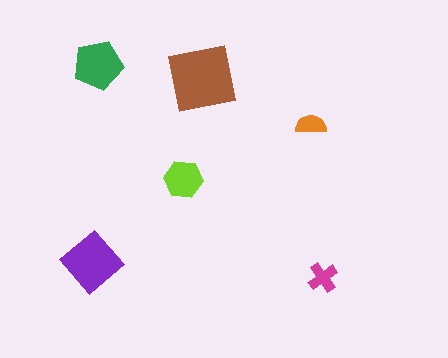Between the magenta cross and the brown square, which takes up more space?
The brown square.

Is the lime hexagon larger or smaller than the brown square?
Smaller.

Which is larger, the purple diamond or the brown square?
The brown square.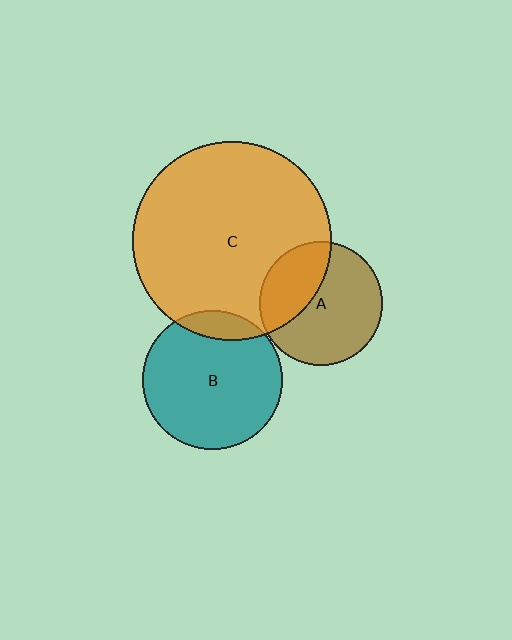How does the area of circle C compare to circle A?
Approximately 2.6 times.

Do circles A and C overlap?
Yes.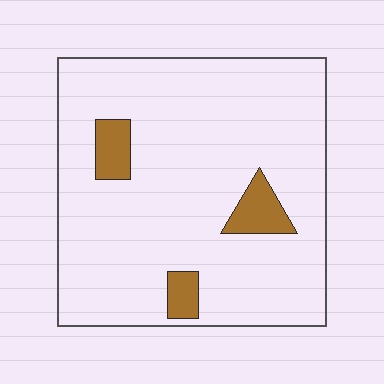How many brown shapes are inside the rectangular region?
3.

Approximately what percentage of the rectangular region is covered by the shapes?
Approximately 10%.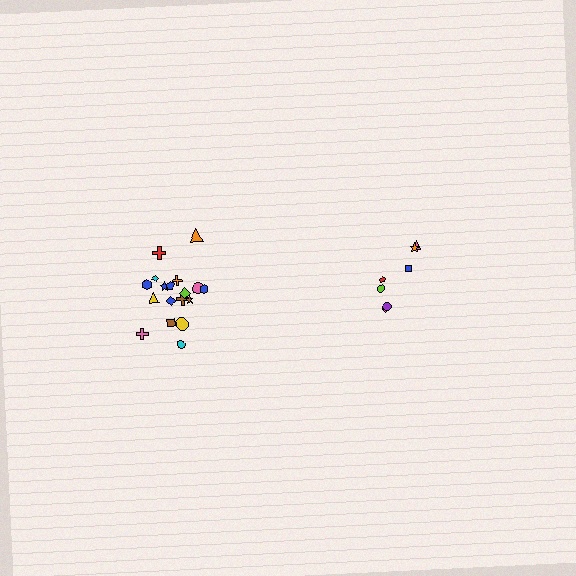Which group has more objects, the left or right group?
The left group.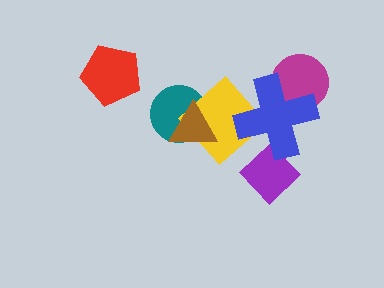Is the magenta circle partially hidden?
Yes, it is partially covered by another shape.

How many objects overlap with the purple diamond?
1 object overlaps with the purple diamond.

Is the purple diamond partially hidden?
Yes, it is partially covered by another shape.